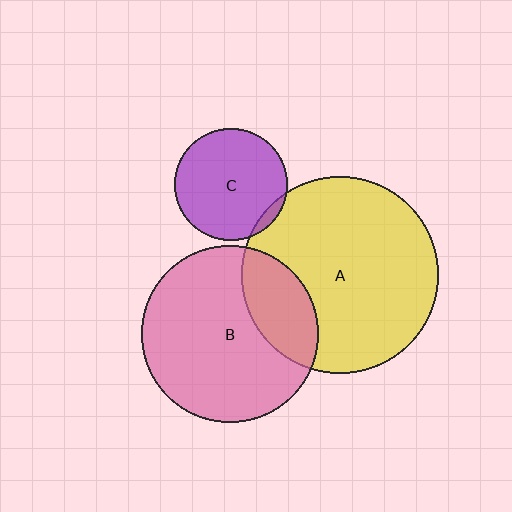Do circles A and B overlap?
Yes.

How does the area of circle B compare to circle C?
Approximately 2.5 times.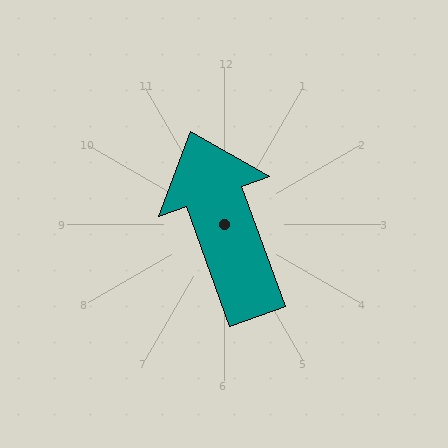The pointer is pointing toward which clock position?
Roughly 11 o'clock.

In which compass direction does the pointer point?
North.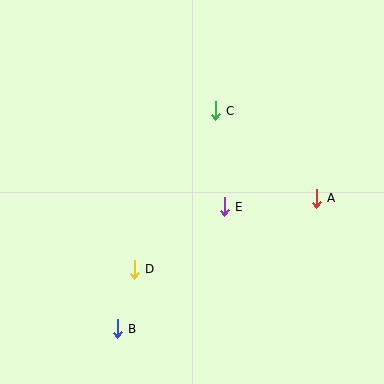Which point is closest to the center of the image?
Point E at (224, 207) is closest to the center.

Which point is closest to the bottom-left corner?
Point B is closest to the bottom-left corner.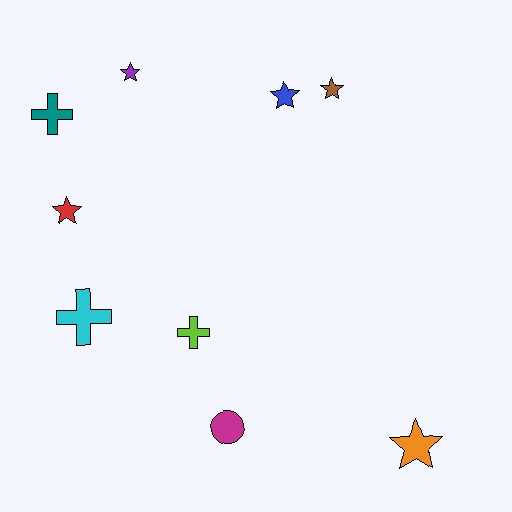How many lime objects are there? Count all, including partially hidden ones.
There is 1 lime object.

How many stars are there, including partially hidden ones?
There are 5 stars.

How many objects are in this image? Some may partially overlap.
There are 9 objects.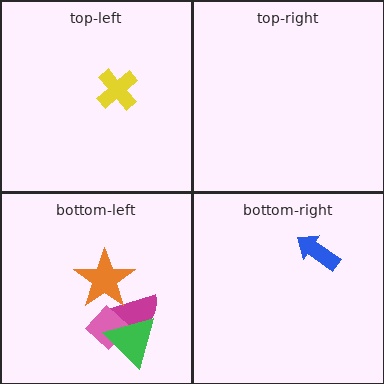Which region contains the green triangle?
The bottom-left region.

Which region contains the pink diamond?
The bottom-left region.